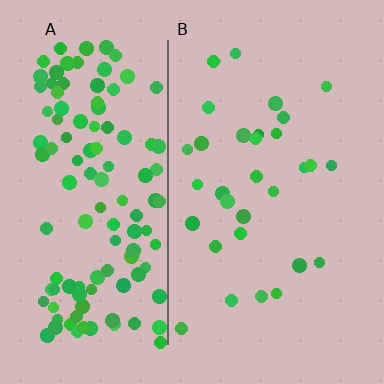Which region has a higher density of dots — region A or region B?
A (the left).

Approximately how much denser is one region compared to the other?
Approximately 4.1× — region A over region B.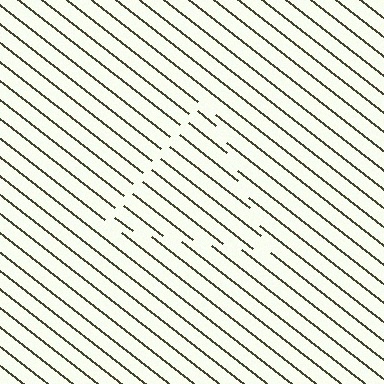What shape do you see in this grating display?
An illusory triangle. The interior of the shape contains the same grating, shifted by half a period — the contour is defined by the phase discontinuity where line-ends from the inner and outer gratings abut.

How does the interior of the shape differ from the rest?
The interior of the shape contains the same grating, shifted by half a period — the contour is defined by the phase discontinuity where line-ends from the inner and outer gratings abut.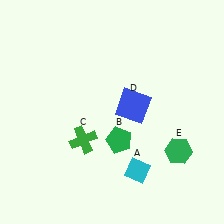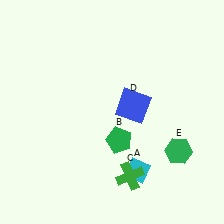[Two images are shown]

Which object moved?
The green cross (C) moved right.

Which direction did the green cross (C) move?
The green cross (C) moved right.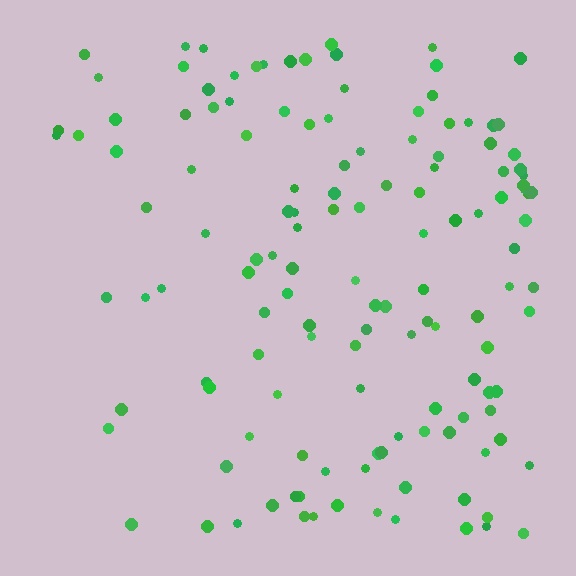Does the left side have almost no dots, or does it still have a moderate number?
Still a moderate number, just noticeably fewer than the right.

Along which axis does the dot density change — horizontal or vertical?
Horizontal.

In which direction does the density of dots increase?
From left to right, with the right side densest.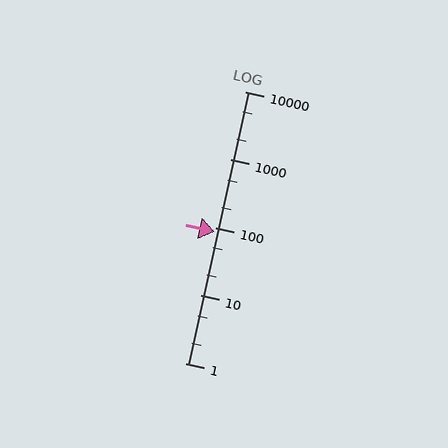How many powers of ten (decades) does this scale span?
The scale spans 4 decades, from 1 to 10000.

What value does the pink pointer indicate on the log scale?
The pointer indicates approximately 85.